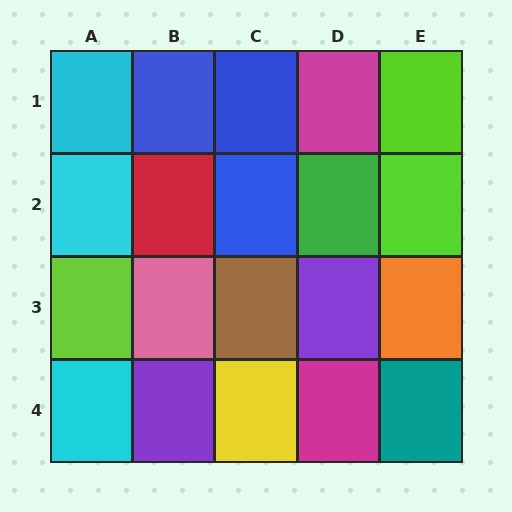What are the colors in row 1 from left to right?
Cyan, blue, blue, magenta, lime.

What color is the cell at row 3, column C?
Brown.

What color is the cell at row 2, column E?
Lime.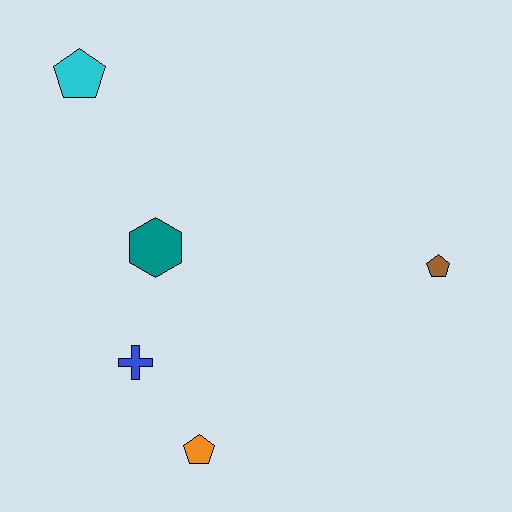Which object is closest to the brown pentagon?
The teal hexagon is closest to the brown pentagon.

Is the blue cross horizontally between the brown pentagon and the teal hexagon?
No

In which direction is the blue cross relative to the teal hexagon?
The blue cross is below the teal hexagon.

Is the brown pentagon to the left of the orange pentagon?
No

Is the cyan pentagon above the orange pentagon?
Yes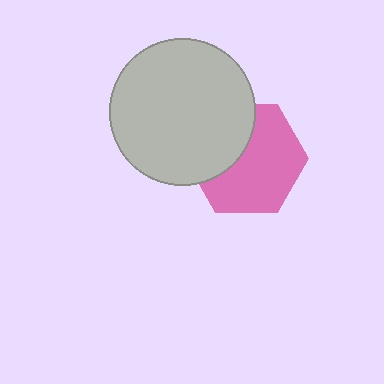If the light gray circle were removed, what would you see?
You would see the complete pink hexagon.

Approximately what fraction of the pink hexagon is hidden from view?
Roughly 36% of the pink hexagon is hidden behind the light gray circle.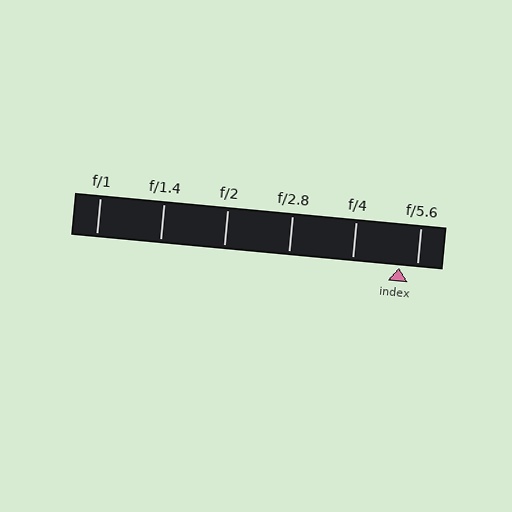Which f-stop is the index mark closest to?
The index mark is closest to f/5.6.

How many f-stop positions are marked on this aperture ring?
There are 6 f-stop positions marked.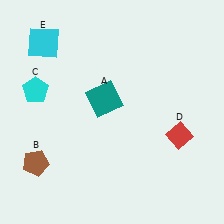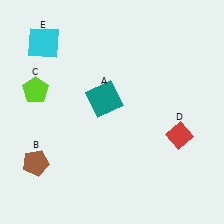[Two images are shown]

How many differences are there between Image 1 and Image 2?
There is 1 difference between the two images.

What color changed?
The pentagon (C) changed from cyan in Image 1 to lime in Image 2.